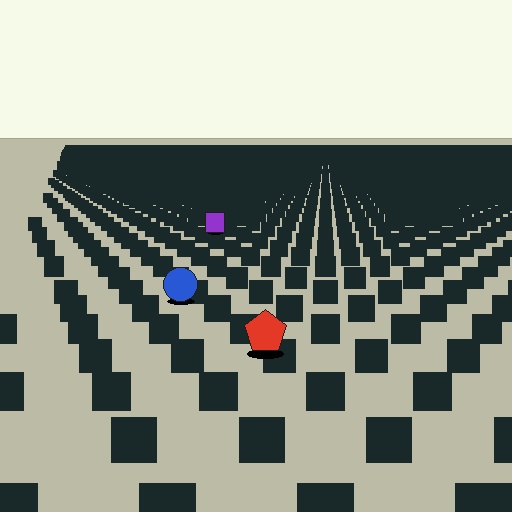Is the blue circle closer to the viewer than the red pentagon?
No. The red pentagon is closer — you can tell from the texture gradient: the ground texture is coarser near it.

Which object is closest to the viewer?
The red pentagon is closest. The texture marks near it are larger and more spread out.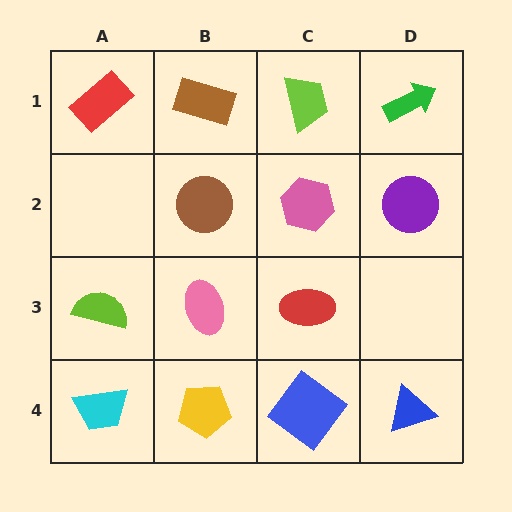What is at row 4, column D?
A blue triangle.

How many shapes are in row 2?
3 shapes.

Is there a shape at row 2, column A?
No, that cell is empty.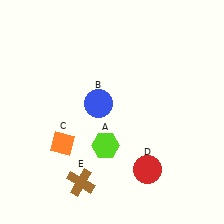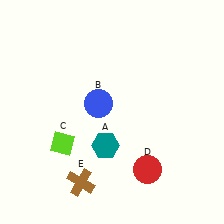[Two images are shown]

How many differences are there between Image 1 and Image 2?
There are 2 differences between the two images.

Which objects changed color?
A changed from lime to teal. C changed from orange to lime.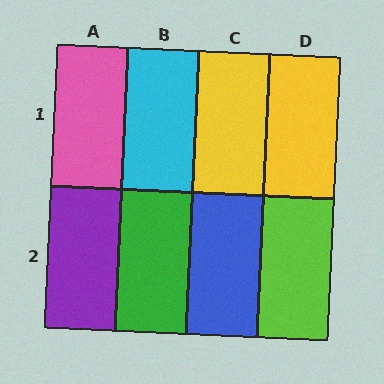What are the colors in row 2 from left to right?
Purple, green, blue, lime.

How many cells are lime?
1 cell is lime.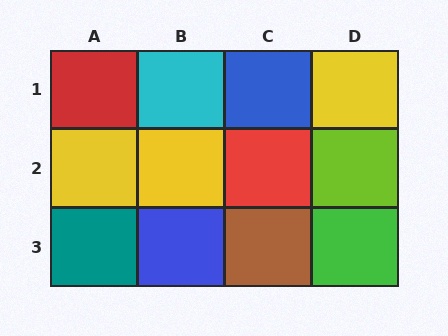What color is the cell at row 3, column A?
Teal.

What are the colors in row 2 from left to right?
Yellow, yellow, red, lime.